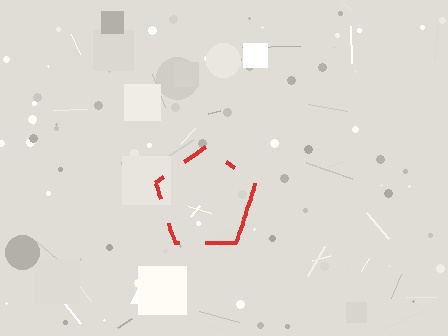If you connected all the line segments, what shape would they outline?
They would outline a pentagon.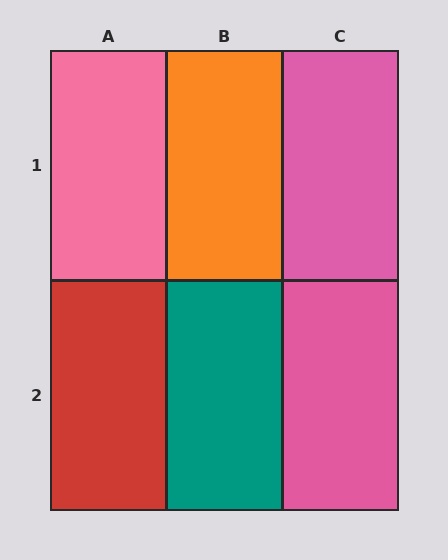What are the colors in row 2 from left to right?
Red, teal, pink.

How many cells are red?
1 cell is red.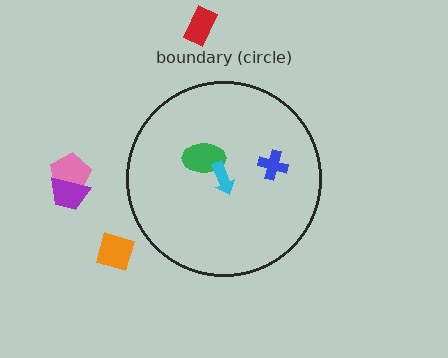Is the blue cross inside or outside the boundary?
Inside.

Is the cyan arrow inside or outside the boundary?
Inside.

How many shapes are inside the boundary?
3 inside, 4 outside.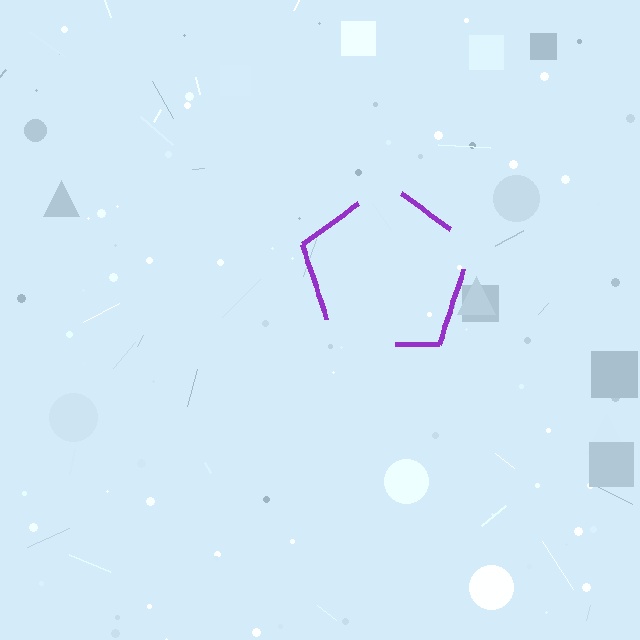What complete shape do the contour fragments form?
The contour fragments form a pentagon.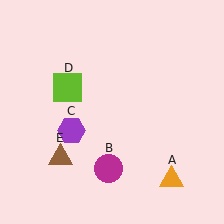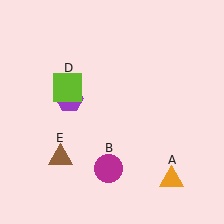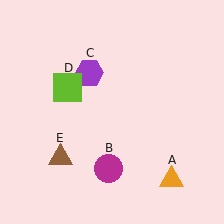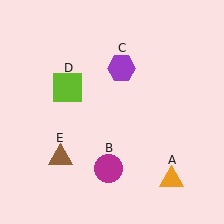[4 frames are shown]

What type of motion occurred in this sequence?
The purple hexagon (object C) rotated clockwise around the center of the scene.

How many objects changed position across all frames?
1 object changed position: purple hexagon (object C).